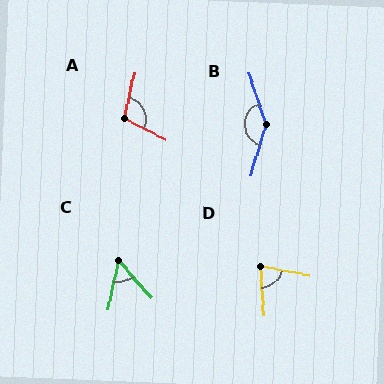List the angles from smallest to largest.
C (54°), D (75°), A (103°), B (144°).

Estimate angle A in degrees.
Approximately 103 degrees.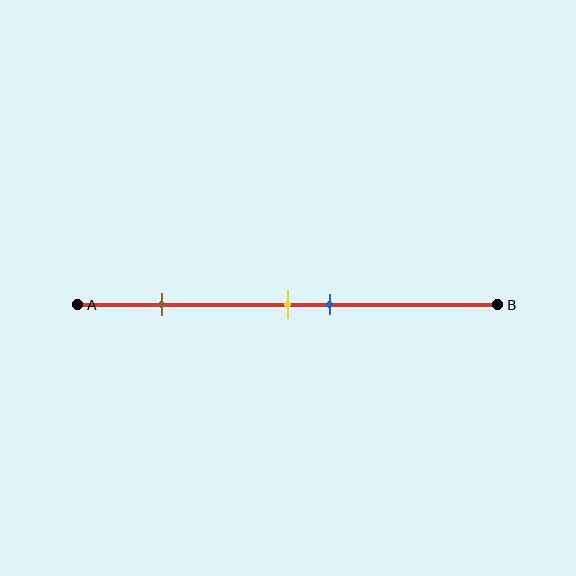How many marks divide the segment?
There are 3 marks dividing the segment.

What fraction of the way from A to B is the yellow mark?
The yellow mark is approximately 50% (0.5) of the way from A to B.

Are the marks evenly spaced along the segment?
No, the marks are not evenly spaced.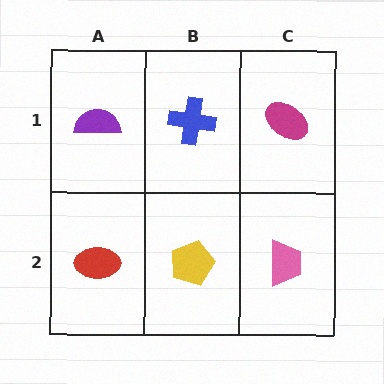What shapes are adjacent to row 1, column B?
A yellow pentagon (row 2, column B), a purple semicircle (row 1, column A), a magenta ellipse (row 1, column C).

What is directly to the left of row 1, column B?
A purple semicircle.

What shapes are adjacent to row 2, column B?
A blue cross (row 1, column B), a red ellipse (row 2, column A), a pink trapezoid (row 2, column C).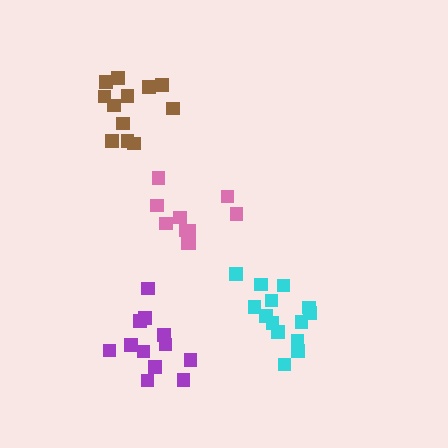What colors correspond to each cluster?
The clusters are colored: brown, cyan, purple, pink.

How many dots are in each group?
Group 1: 13 dots, Group 2: 14 dots, Group 3: 12 dots, Group 4: 10 dots (49 total).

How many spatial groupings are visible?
There are 4 spatial groupings.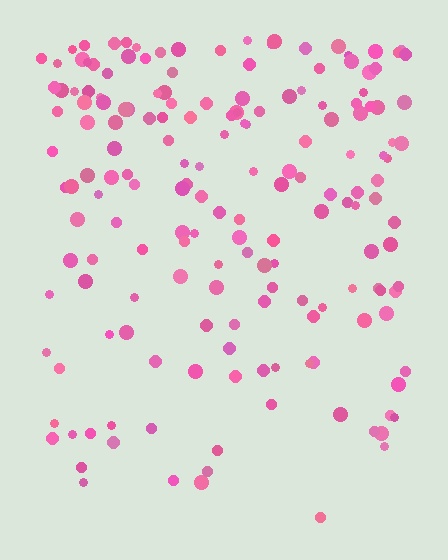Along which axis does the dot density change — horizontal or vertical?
Vertical.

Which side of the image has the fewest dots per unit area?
The bottom.